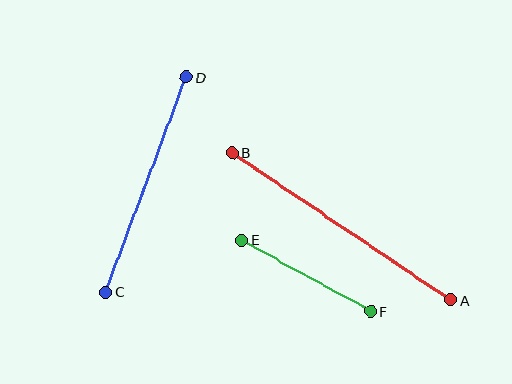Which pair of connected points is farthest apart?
Points A and B are farthest apart.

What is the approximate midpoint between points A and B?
The midpoint is at approximately (341, 226) pixels.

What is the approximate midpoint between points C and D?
The midpoint is at approximately (146, 184) pixels.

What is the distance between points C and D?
The distance is approximately 229 pixels.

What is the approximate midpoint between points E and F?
The midpoint is at approximately (306, 276) pixels.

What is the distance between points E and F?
The distance is approximately 147 pixels.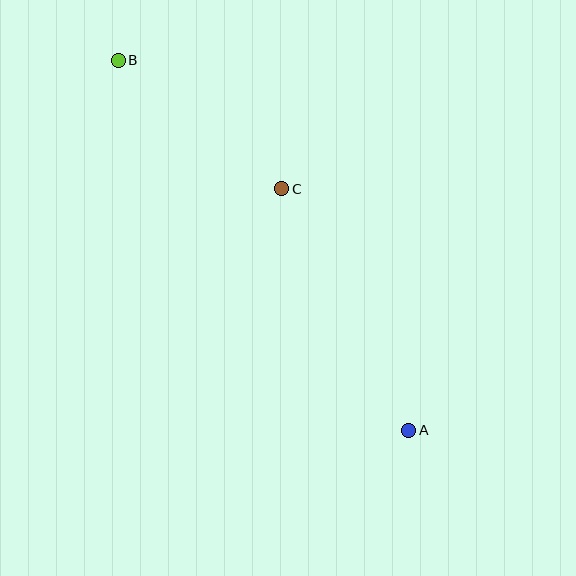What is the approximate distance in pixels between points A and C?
The distance between A and C is approximately 273 pixels.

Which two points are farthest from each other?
Points A and B are farthest from each other.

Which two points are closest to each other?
Points B and C are closest to each other.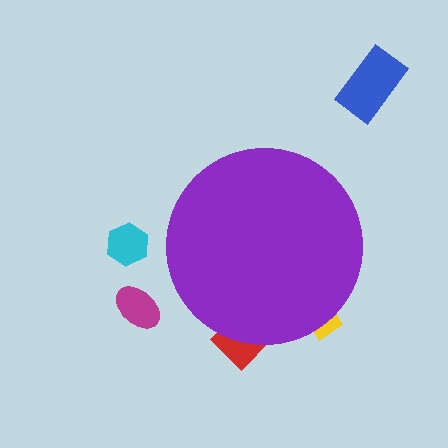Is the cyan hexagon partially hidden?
No, the cyan hexagon is fully visible.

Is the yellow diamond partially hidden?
Yes, the yellow diamond is partially hidden behind the purple circle.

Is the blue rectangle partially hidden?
No, the blue rectangle is fully visible.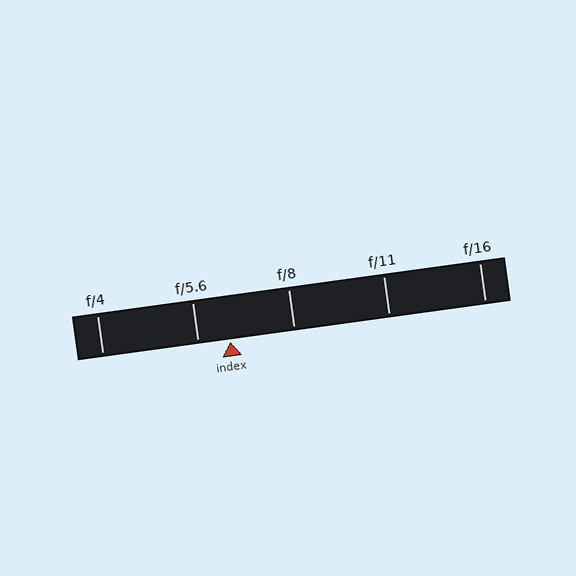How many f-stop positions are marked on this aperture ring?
There are 5 f-stop positions marked.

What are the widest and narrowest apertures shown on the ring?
The widest aperture shown is f/4 and the narrowest is f/16.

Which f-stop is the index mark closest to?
The index mark is closest to f/5.6.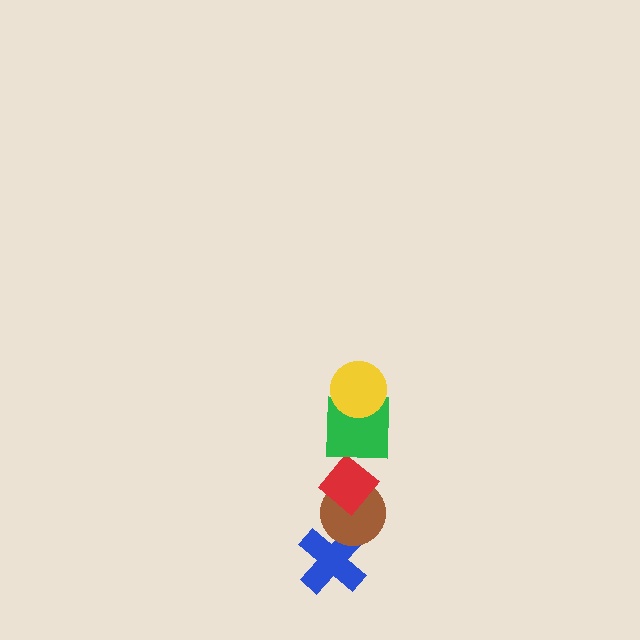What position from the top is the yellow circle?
The yellow circle is 1st from the top.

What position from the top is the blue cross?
The blue cross is 5th from the top.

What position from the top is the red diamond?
The red diamond is 3rd from the top.